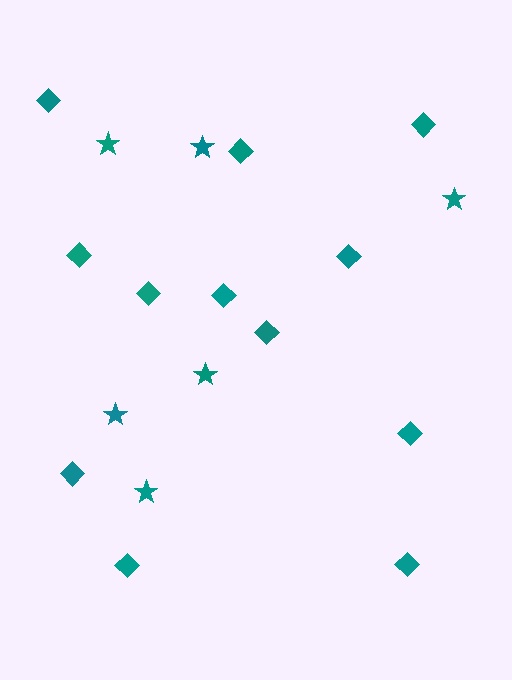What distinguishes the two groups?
There are 2 groups: one group of diamonds (12) and one group of stars (6).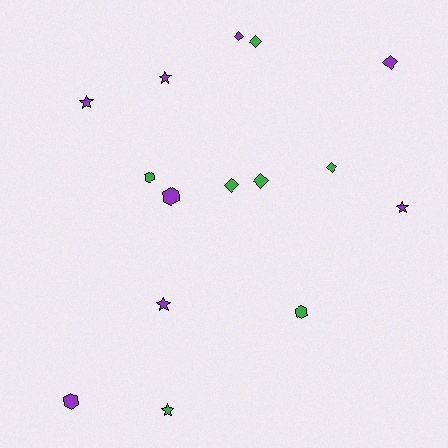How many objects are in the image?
There are 15 objects.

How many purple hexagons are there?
There are 2 purple hexagons.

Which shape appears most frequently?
Diamond, with 6 objects.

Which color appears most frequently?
Purple, with 8 objects.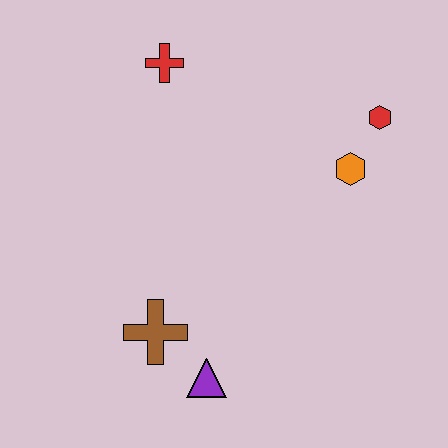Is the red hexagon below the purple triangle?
No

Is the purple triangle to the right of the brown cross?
Yes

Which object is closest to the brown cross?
The purple triangle is closest to the brown cross.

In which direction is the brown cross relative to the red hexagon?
The brown cross is to the left of the red hexagon.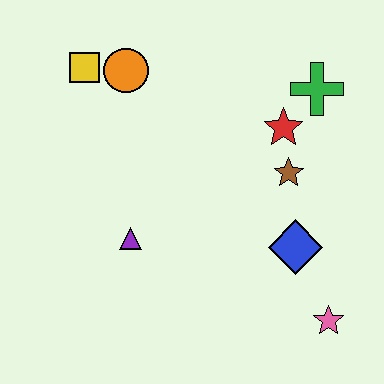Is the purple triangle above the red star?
No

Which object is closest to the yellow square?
The orange circle is closest to the yellow square.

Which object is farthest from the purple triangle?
The green cross is farthest from the purple triangle.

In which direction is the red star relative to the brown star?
The red star is above the brown star.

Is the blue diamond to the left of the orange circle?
No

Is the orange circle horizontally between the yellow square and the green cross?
Yes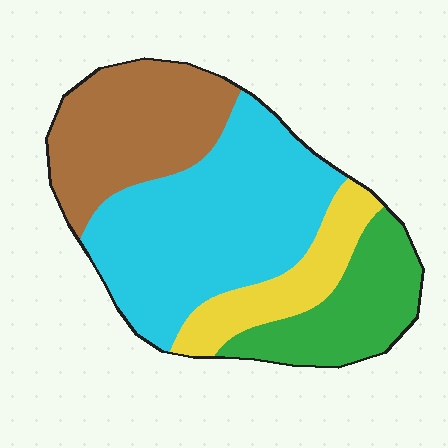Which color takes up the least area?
Yellow, at roughly 15%.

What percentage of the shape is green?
Green covers around 20% of the shape.